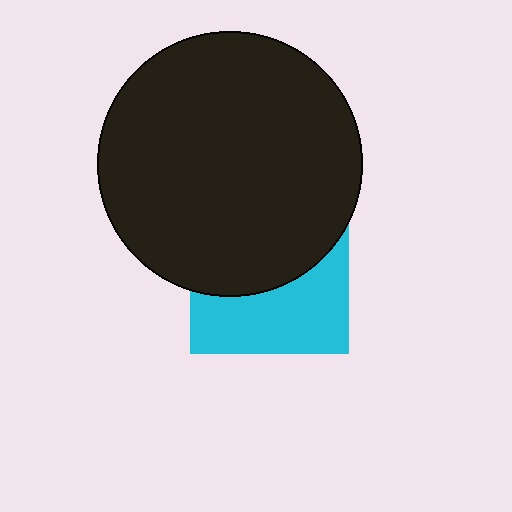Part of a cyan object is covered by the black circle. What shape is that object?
It is a square.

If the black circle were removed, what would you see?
You would see the complete cyan square.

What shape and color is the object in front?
The object in front is a black circle.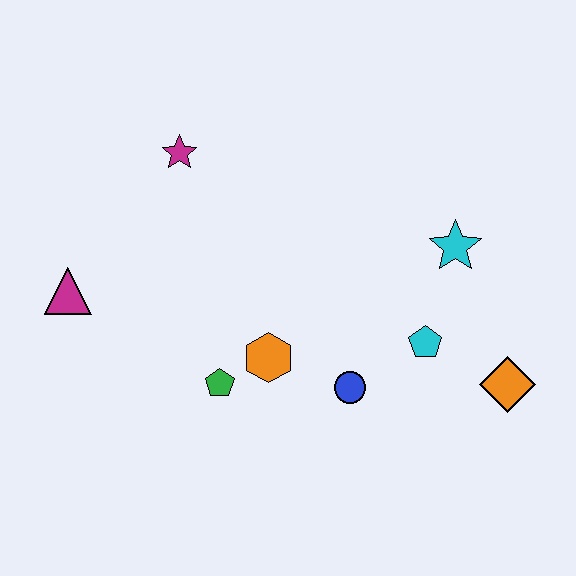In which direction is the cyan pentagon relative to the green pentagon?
The cyan pentagon is to the right of the green pentagon.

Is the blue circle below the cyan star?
Yes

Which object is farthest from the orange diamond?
The magenta triangle is farthest from the orange diamond.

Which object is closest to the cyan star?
The cyan pentagon is closest to the cyan star.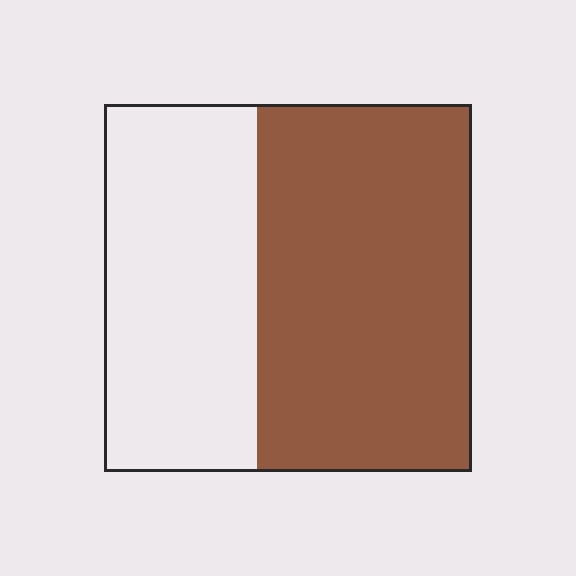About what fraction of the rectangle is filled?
About three fifths (3/5).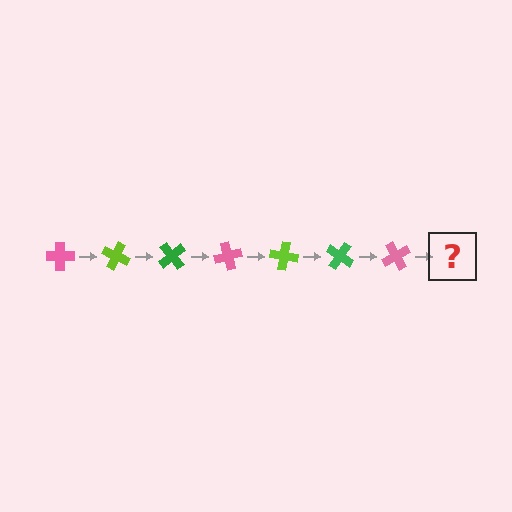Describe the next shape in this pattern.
It should be a lime cross, rotated 175 degrees from the start.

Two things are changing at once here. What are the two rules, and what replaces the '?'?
The two rules are that it rotates 25 degrees each step and the color cycles through pink, lime, and green. The '?' should be a lime cross, rotated 175 degrees from the start.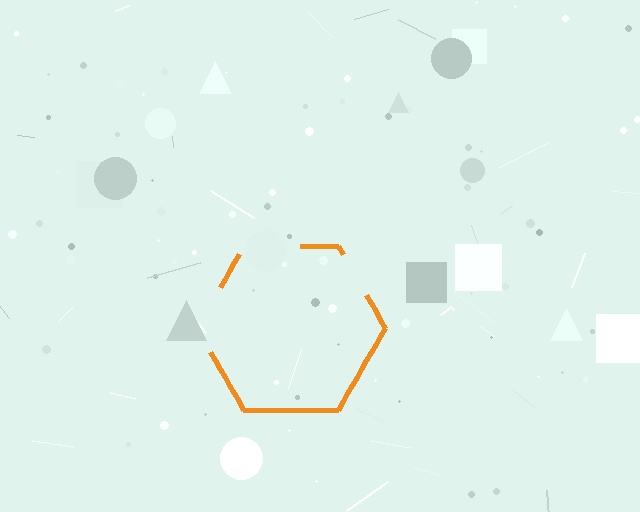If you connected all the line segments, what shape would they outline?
They would outline a hexagon.